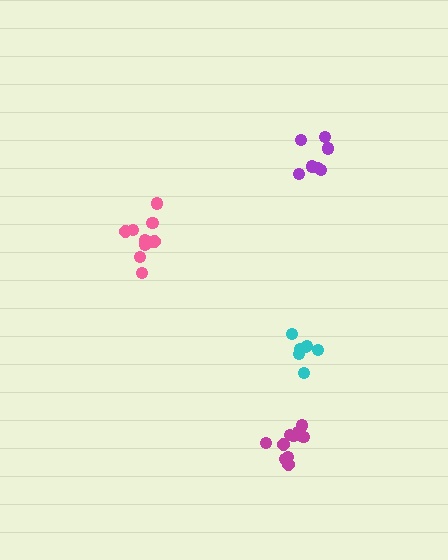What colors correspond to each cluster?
The clusters are colored: magenta, purple, cyan, pink.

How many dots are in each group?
Group 1: 10 dots, Group 2: 7 dots, Group 3: 7 dots, Group 4: 10 dots (34 total).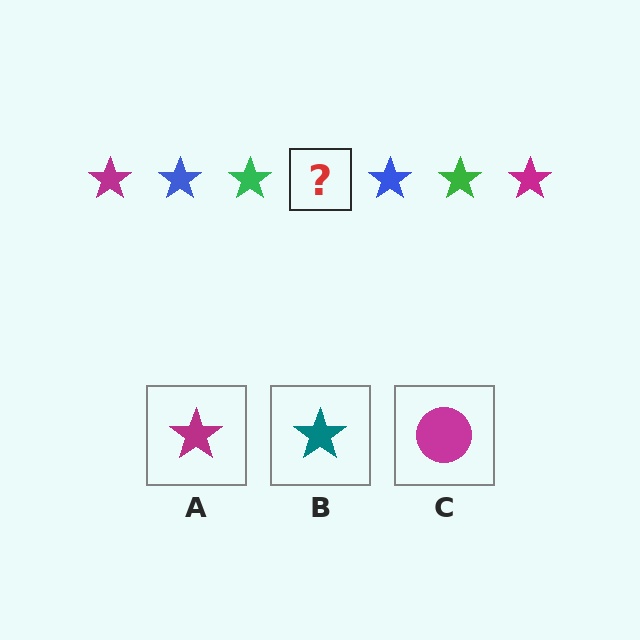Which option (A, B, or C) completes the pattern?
A.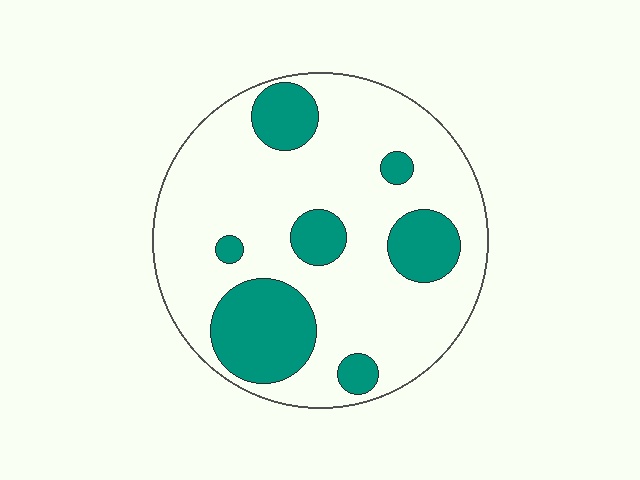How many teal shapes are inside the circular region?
7.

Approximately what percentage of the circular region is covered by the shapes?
Approximately 25%.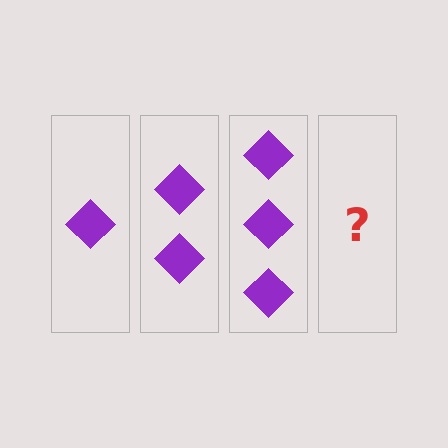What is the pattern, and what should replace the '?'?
The pattern is that each step adds one more diamond. The '?' should be 4 diamonds.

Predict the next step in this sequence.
The next step is 4 diamonds.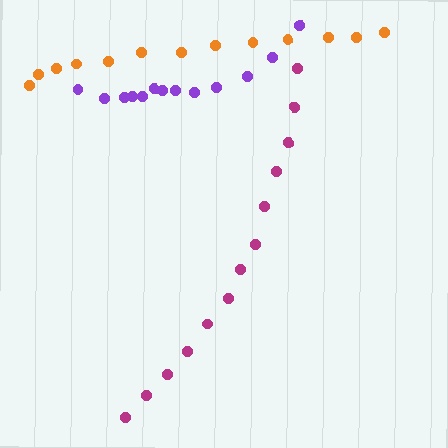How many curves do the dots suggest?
There are 3 distinct paths.